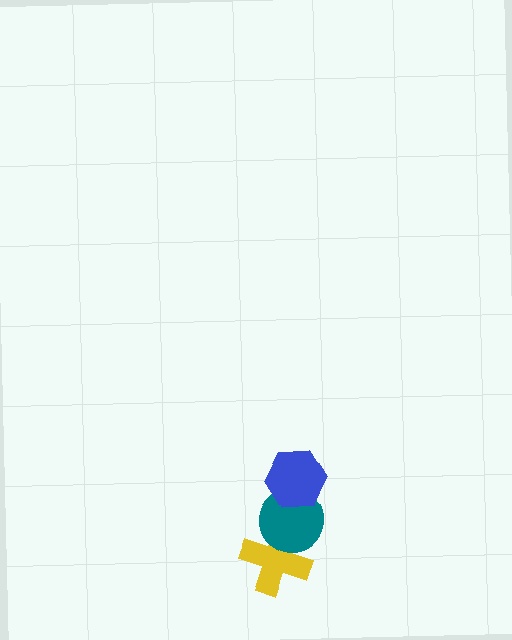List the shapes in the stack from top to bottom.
From top to bottom: the blue hexagon, the teal circle, the yellow cross.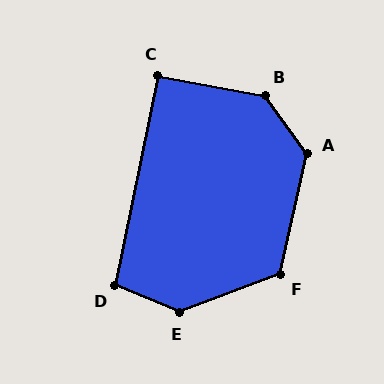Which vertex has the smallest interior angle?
C, at approximately 91 degrees.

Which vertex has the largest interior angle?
E, at approximately 137 degrees.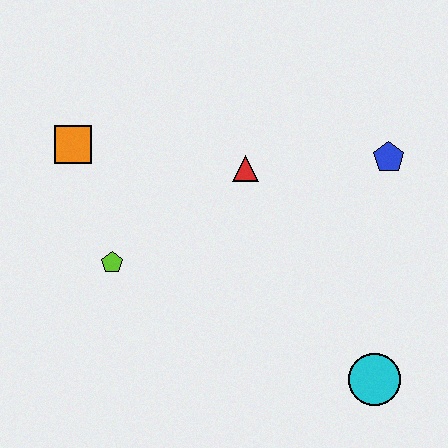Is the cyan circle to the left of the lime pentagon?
No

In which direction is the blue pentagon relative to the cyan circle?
The blue pentagon is above the cyan circle.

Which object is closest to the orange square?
The lime pentagon is closest to the orange square.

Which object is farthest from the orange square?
The cyan circle is farthest from the orange square.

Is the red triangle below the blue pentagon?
Yes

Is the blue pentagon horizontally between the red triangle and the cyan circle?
No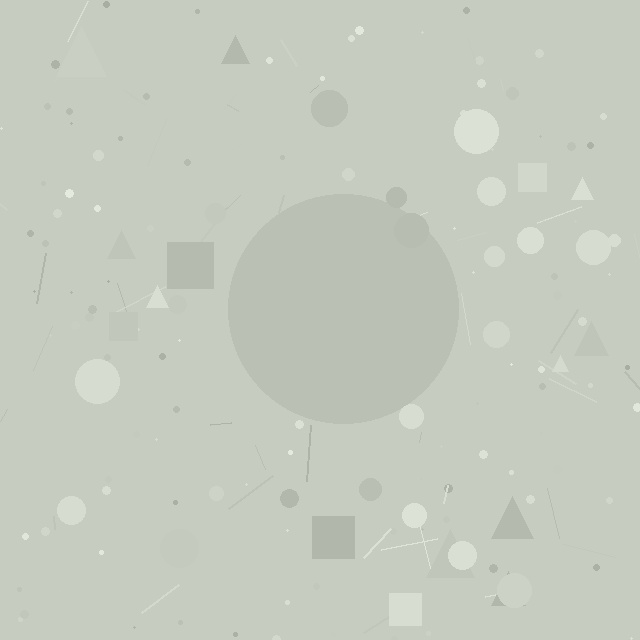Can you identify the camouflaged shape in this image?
The camouflaged shape is a circle.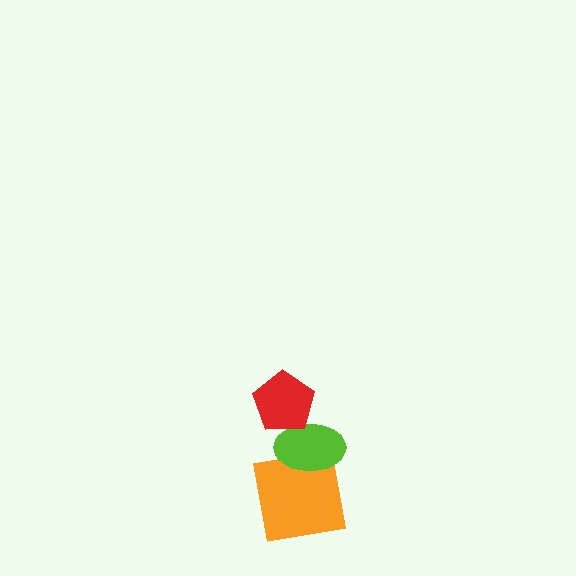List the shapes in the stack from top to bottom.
From top to bottom: the red pentagon, the lime ellipse, the orange square.